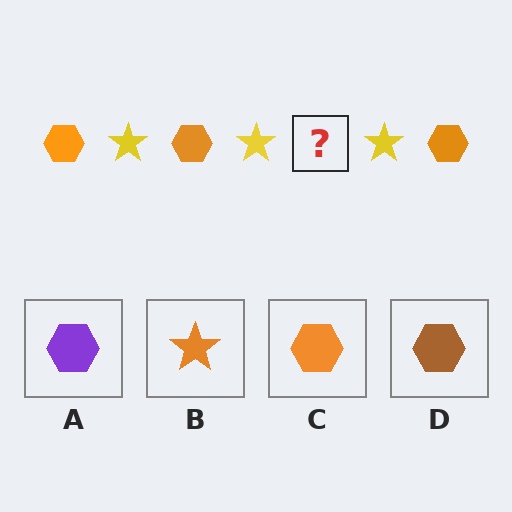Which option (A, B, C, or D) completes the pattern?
C.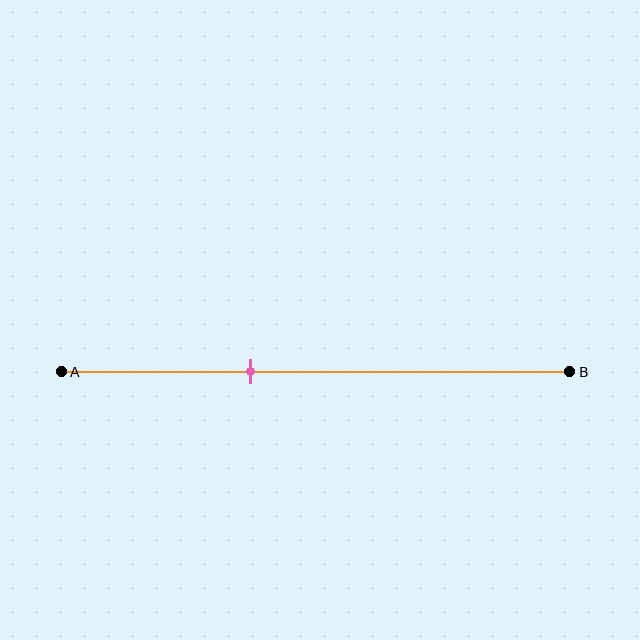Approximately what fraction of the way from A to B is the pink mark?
The pink mark is approximately 35% of the way from A to B.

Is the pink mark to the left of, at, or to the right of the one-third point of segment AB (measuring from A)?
The pink mark is to the right of the one-third point of segment AB.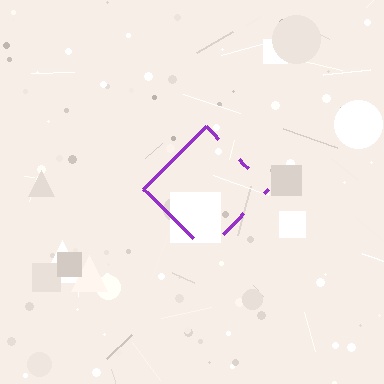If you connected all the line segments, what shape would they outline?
They would outline a diamond.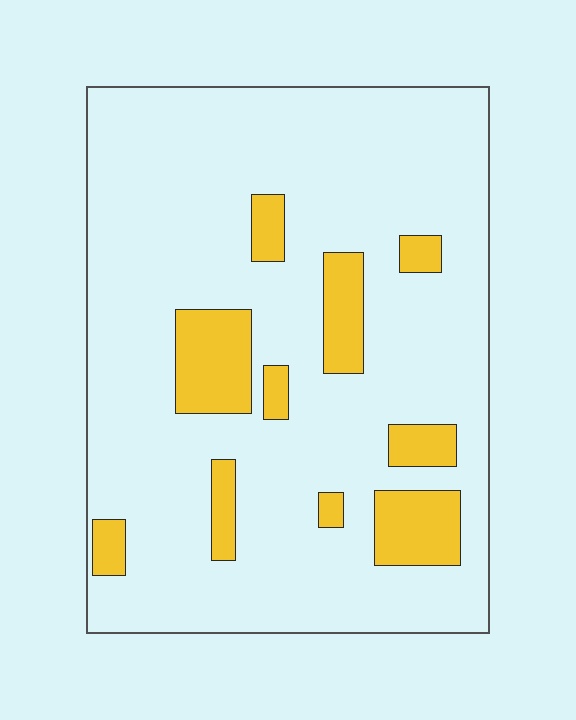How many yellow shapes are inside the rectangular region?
10.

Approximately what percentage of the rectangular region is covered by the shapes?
Approximately 15%.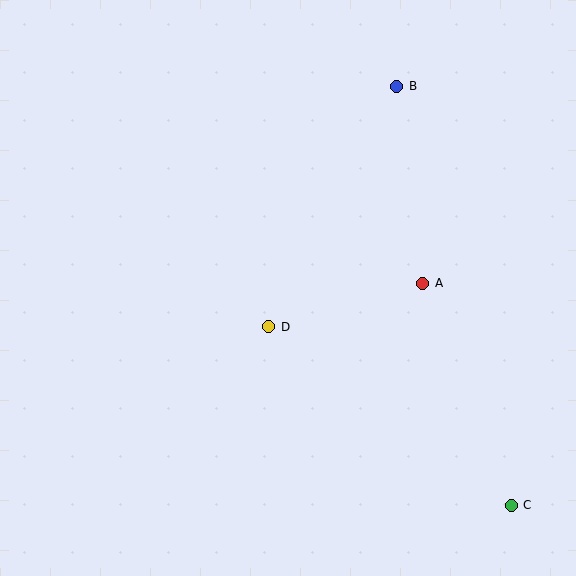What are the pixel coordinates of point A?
Point A is at (423, 283).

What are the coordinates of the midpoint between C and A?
The midpoint between C and A is at (467, 394).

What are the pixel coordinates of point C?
Point C is at (511, 506).